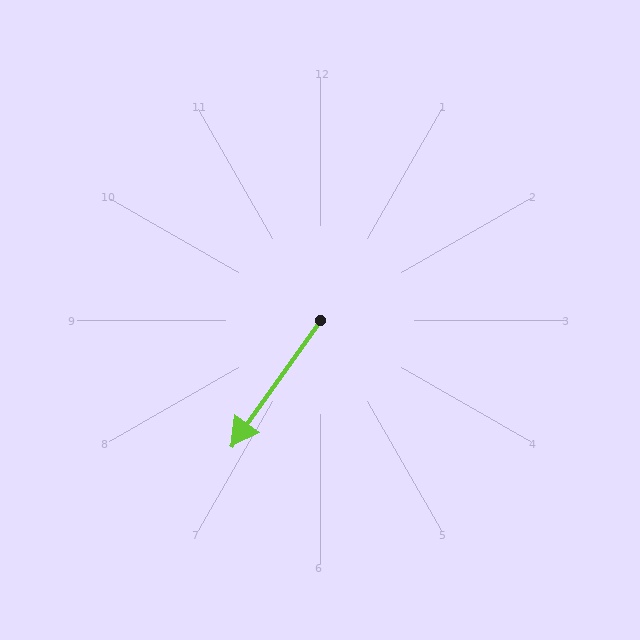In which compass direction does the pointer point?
Southwest.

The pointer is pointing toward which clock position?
Roughly 7 o'clock.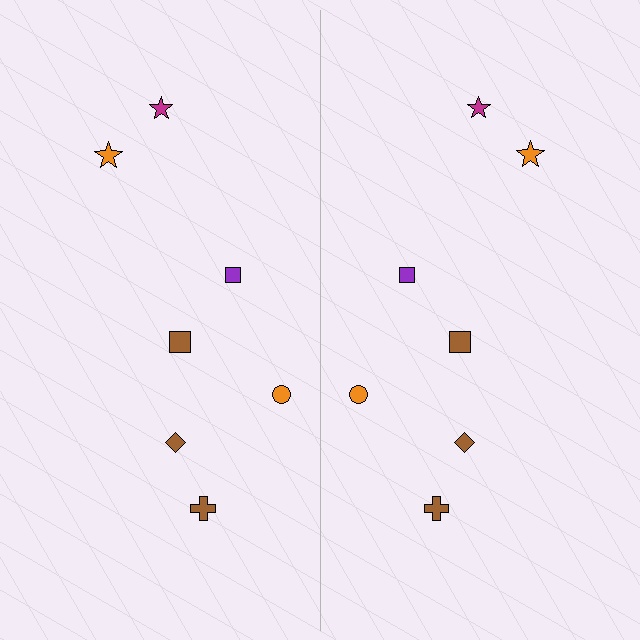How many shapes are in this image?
There are 14 shapes in this image.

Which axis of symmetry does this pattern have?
The pattern has a vertical axis of symmetry running through the center of the image.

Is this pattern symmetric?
Yes, this pattern has bilateral (reflection) symmetry.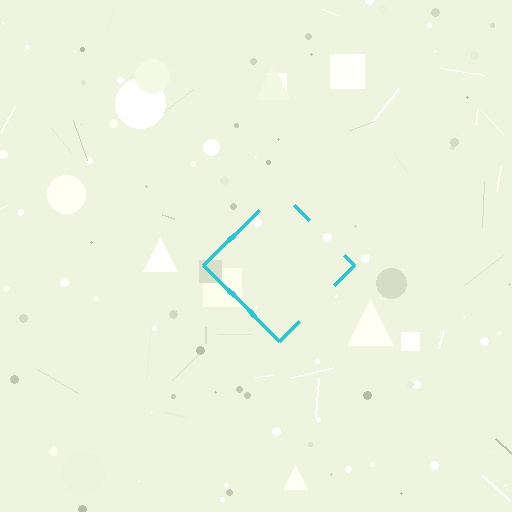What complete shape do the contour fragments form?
The contour fragments form a diamond.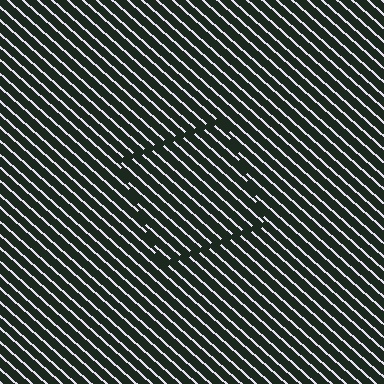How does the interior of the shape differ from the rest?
The interior of the shape contains the same grating, shifted by half a period — the contour is defined by the phase discontinuity where line-ends from the inner and outer gratings abut.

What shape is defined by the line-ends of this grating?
An illusory square. The interior of the shape contains the same grating, shifted by half a period — the contour is defined by the phase discontinuity where line-ends from the inner and outer gratings abut.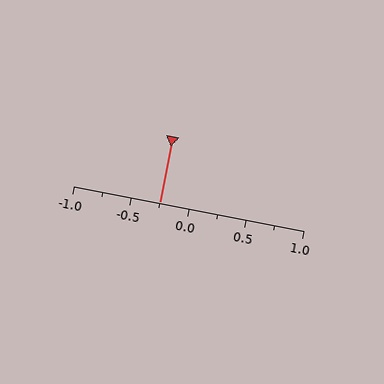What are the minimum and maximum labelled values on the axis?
The axis runs from -1.0 to 1.0.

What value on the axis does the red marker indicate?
The marker indicates approximately -0.25.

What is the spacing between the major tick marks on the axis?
The major ticks are spaced 0.5 apart.